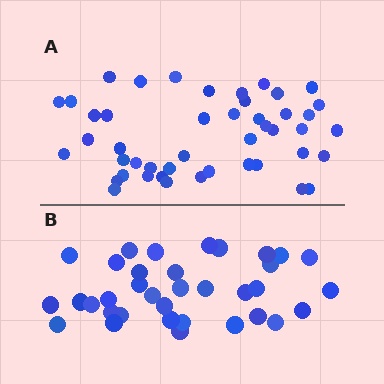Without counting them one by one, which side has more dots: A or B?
Region A (the top region) has more dots.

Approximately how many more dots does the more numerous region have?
Region A has roughly 12 or so more dots than region B.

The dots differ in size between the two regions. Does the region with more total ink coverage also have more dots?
No. Region B has more total ink coverage because its dots are larger, but region A actually contains more individual dots. Total area can be misleading — the number of items is what matters here.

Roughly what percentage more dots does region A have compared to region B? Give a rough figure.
About 30% more.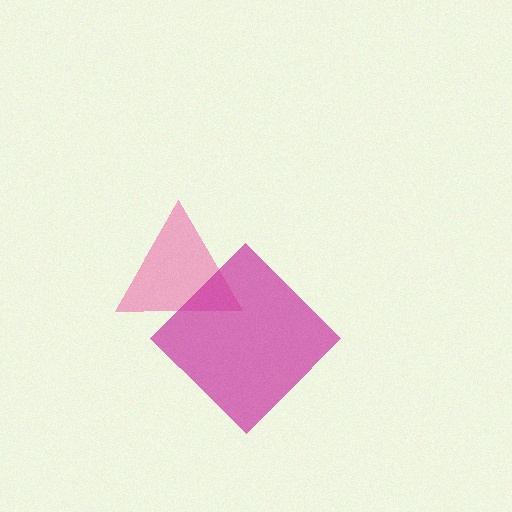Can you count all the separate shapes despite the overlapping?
Yes, there are 2 separate shapes.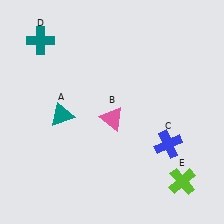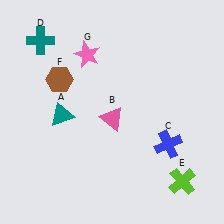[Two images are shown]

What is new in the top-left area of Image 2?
A pink star (G) was added in the top-left area of Image 2.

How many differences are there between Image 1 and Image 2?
There are 2 differences between the two images.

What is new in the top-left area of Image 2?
A brown hexagon (F) was added in the top-left area of Image 2.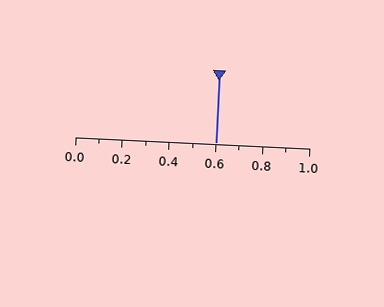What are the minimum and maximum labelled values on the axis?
The axis runs from 0.0 to 1.0.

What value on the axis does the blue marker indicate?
The marker indicates approximately 0.6.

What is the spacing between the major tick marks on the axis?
The major ticks are spaced 0.2 apart.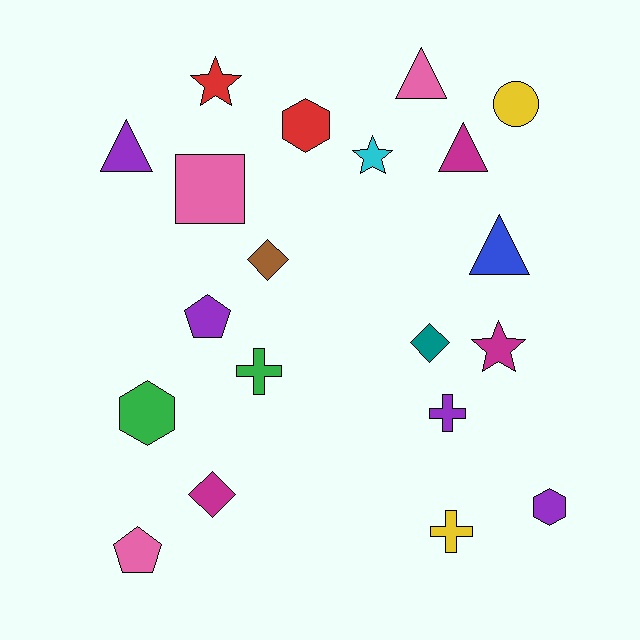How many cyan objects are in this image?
There is 1 cyan object.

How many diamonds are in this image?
There are 3 diamonds.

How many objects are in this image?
There are 20 objects.